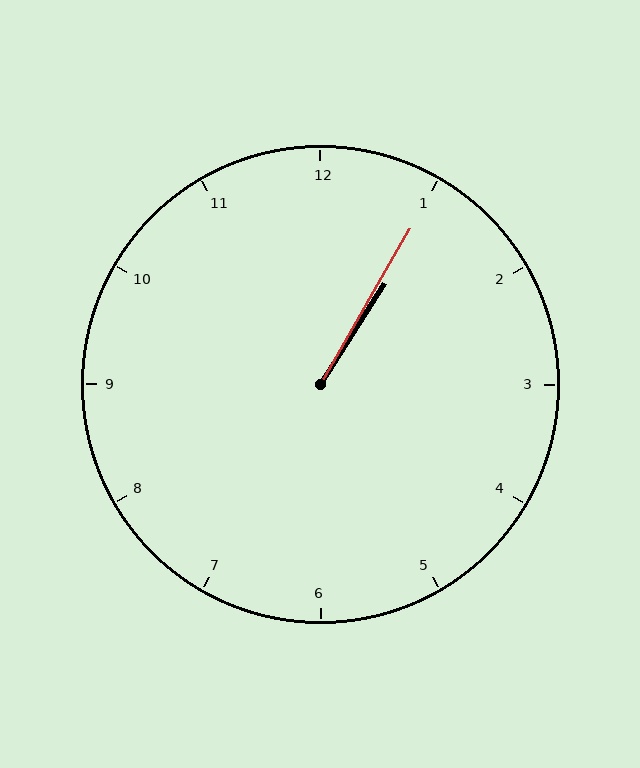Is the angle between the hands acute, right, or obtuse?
It is acute.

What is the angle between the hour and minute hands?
Approximately 2 degrees.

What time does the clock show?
1:05.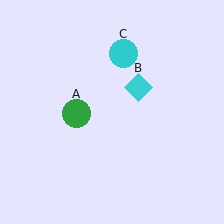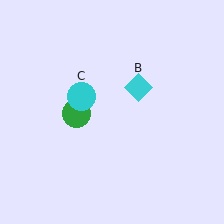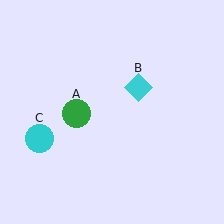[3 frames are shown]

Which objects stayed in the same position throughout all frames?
Green circle (object A) and cyan diamond (object B) remained stationary.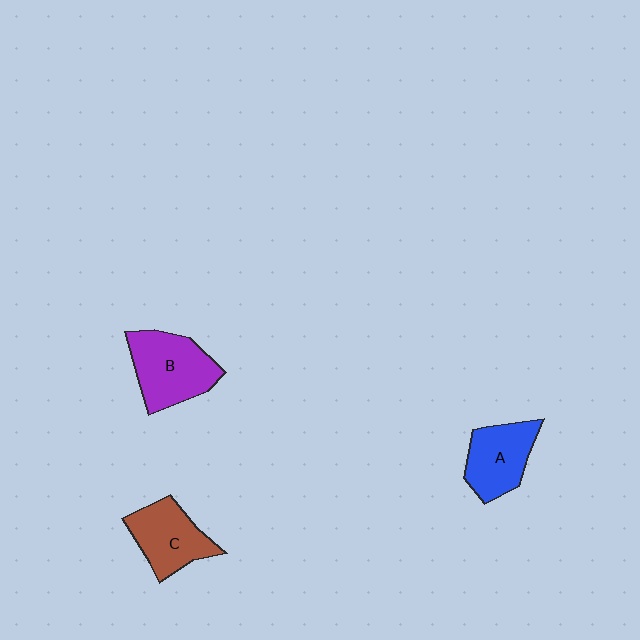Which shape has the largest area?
Shape B (purple).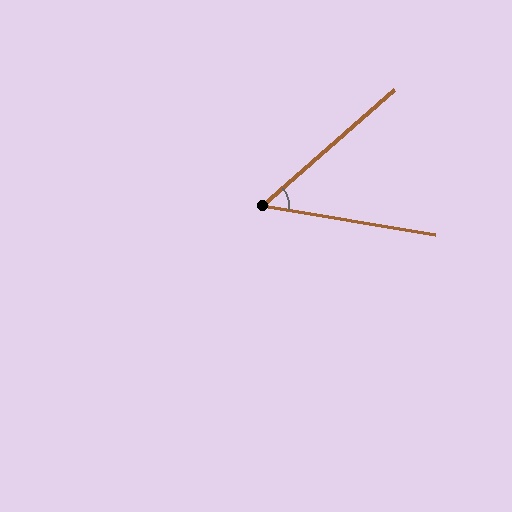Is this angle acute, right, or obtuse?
It is acute.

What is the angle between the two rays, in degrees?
Approximately 51 degrees.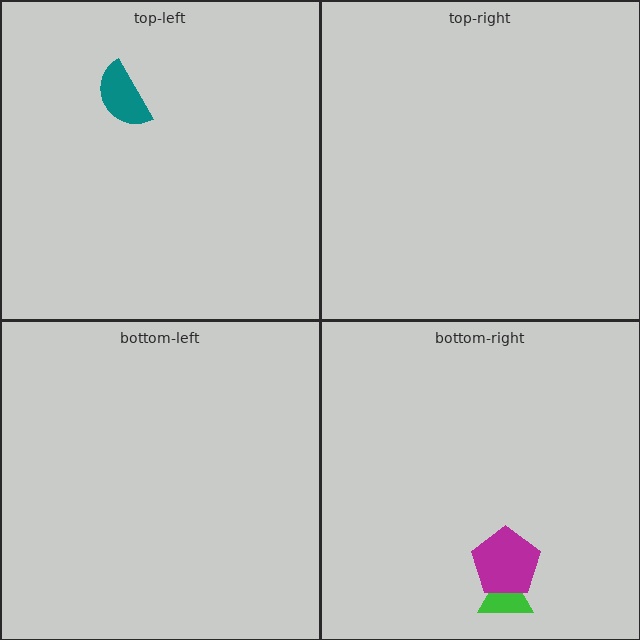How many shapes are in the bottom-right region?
2.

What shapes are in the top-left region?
The teal semicircle.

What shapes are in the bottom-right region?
The green triangle, the magenta pentagon.